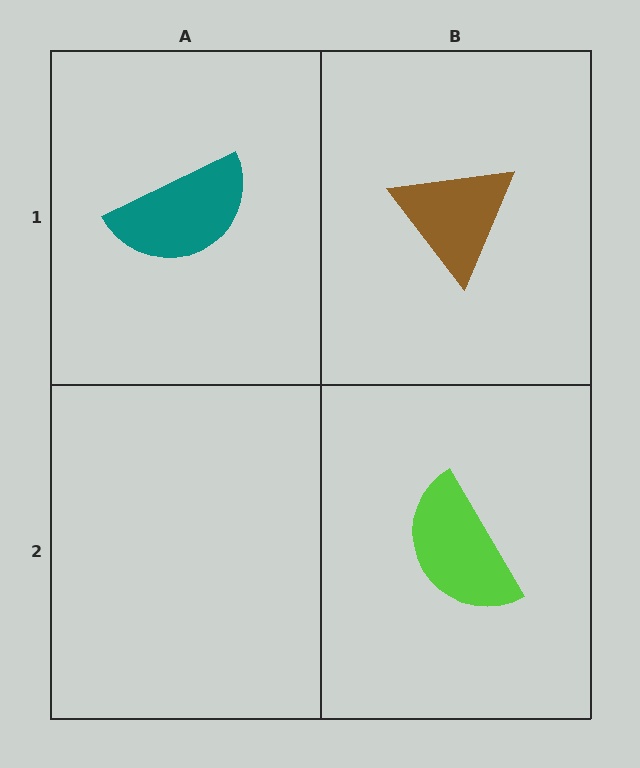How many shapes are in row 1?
2 shapes.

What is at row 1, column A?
A teal semicircle.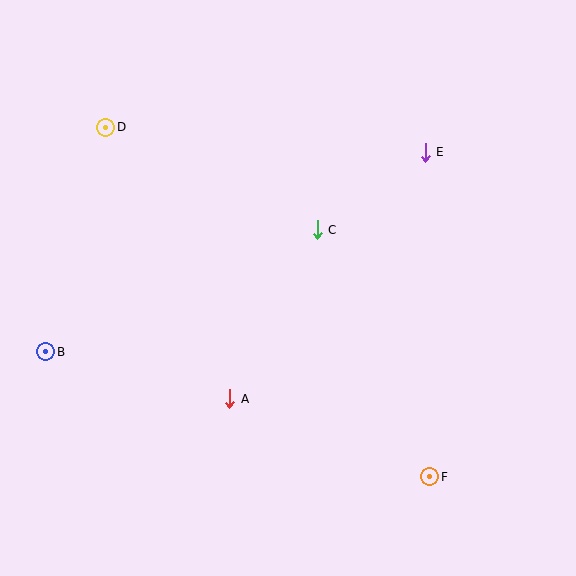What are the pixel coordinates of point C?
Point C is at (317, 230).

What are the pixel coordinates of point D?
Point D is at (106, 127).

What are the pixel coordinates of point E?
Point E is at (425, 152).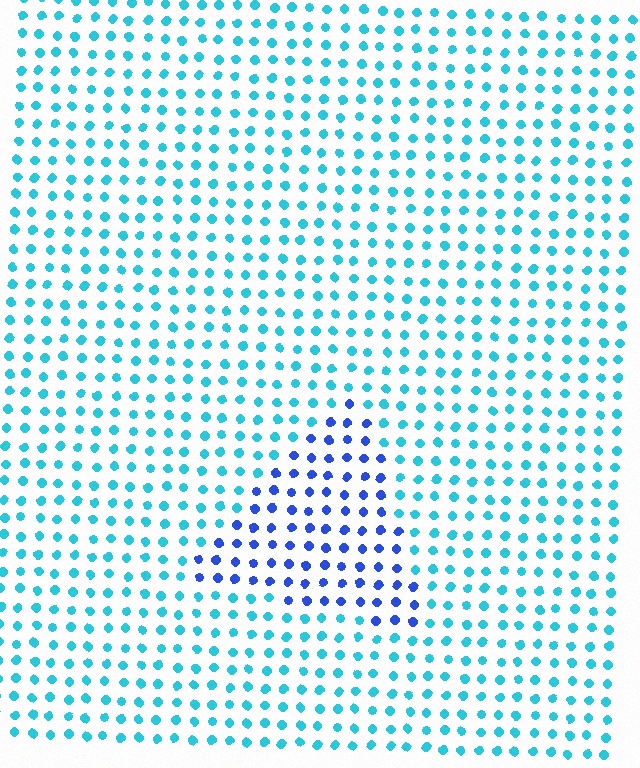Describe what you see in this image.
The image is filled with small cyan elements in a uniform arrangement. A triangle-shaped region is visible where the elements are tinted to a slightly different hue, forming a subtle color boundary.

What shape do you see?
I see a triangle.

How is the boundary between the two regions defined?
The boundary is defined purely by a slight shift in hue (about 43 degrees). Spacing, size, and orientation are identical on both sides.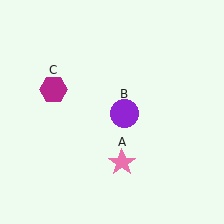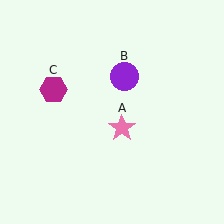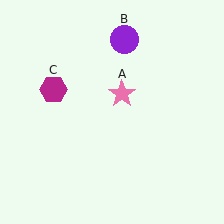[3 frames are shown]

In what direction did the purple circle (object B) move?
The purple circle (object B) moved up.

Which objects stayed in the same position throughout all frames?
Magenta hexagon (object C) remained stationary.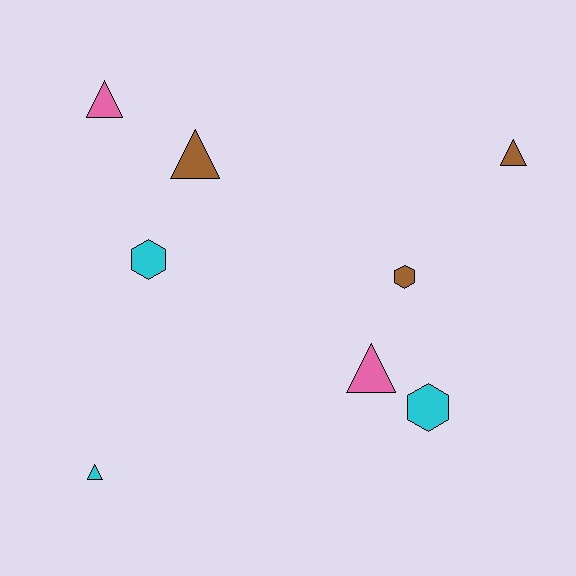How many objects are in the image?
There are 8 objects.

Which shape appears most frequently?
Triangle, with 5 objects.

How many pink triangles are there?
There are 2 pink triangles.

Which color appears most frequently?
Cyan, with 3 objects.